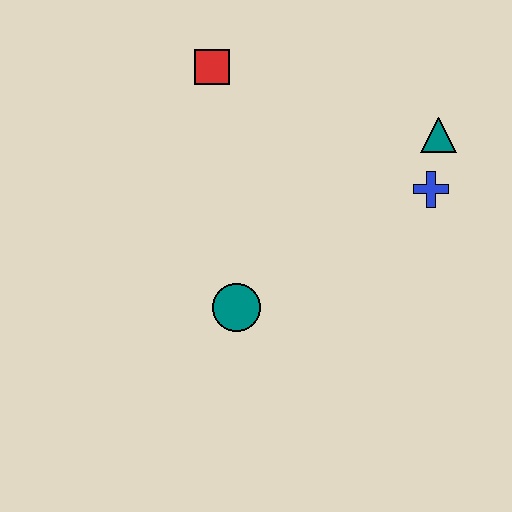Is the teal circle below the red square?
Yes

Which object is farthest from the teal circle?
The teal triangle is farthest from the teal circle.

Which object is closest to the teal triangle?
The blue cross is closest to the teal triangle.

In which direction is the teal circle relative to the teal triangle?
The teal circle is to the left of the teal triangle.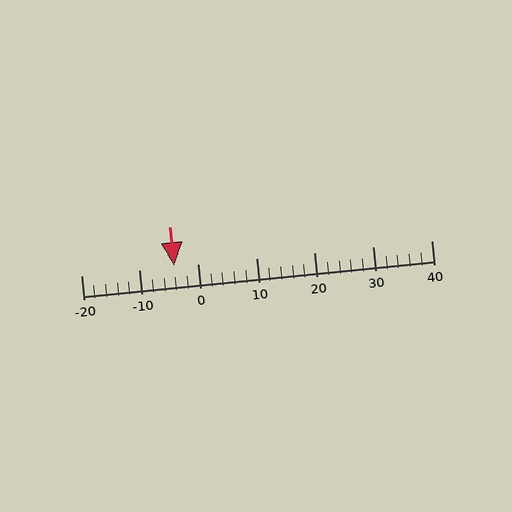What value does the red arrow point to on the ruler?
The red arrow points to approximately -4.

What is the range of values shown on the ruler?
The ruler shows values from -20 to 40.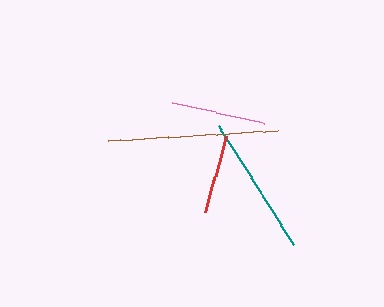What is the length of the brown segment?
The brown segment is approximately 170 pixels long.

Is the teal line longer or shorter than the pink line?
The teal line is longer than the pink line.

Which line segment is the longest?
The brown line is the longest at approximately 170 pixels.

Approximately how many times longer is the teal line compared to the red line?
The teal line is approximately 1.8 times the length of the red line.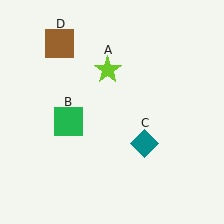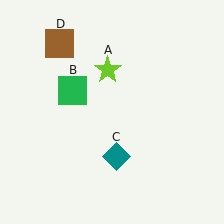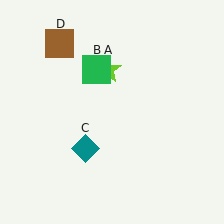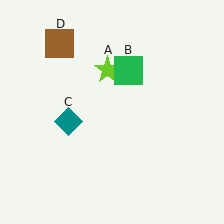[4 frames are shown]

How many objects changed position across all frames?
2 objects changed position: green square (object B), teal diamond (object C).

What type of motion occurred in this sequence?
The green square (object B), teal diamond (object C) rotated clockwise around the center of the scene.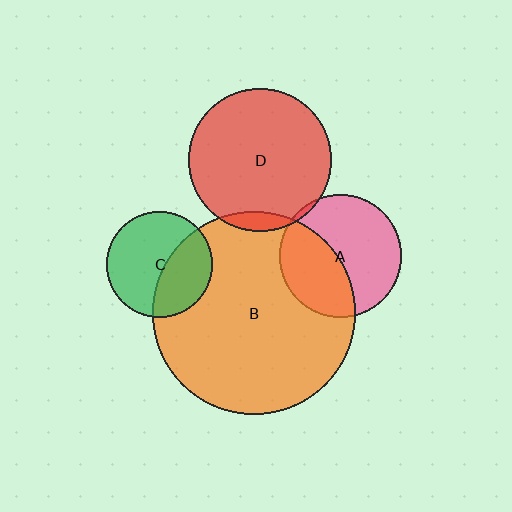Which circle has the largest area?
Circle B (orange).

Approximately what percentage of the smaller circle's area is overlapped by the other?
Approximately 40%.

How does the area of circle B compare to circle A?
Approximately 2.8 times.